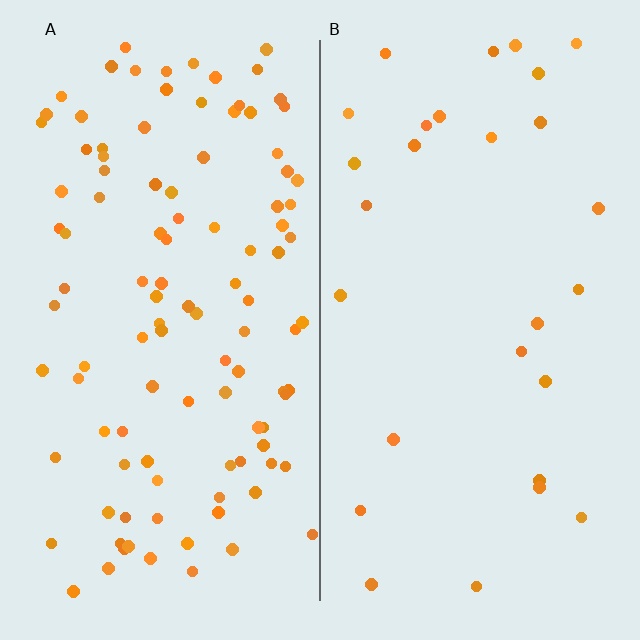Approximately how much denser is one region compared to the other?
Approximately 3.9× — region A over region B.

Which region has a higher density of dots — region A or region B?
A (the left).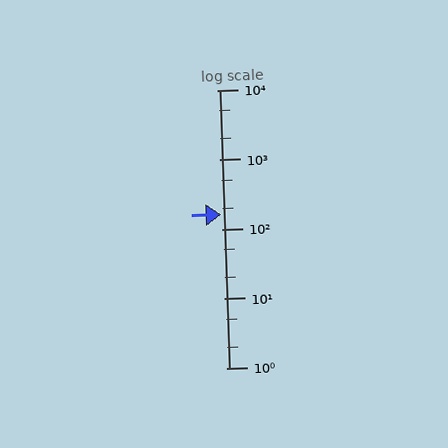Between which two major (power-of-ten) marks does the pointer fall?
The pointer is between 100 and 1000.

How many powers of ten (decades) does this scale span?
The scale spans 4 decades, from 1 to 10000.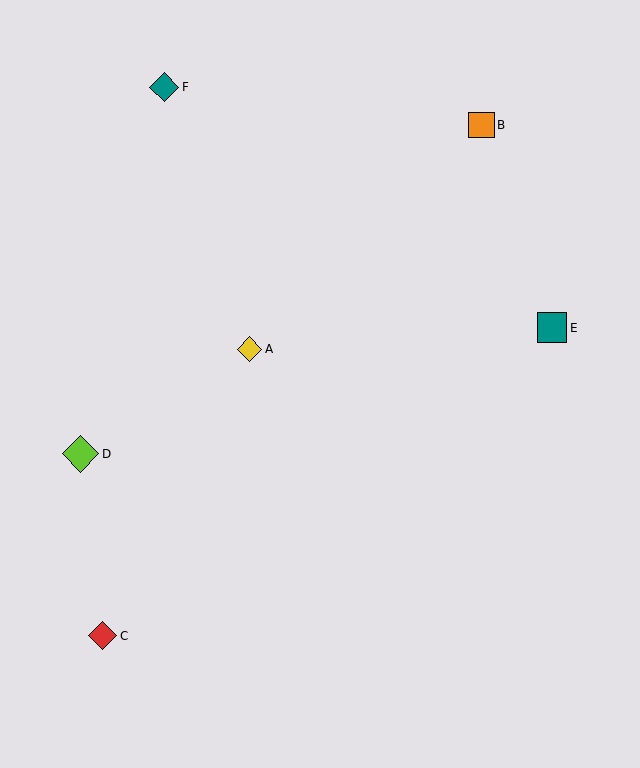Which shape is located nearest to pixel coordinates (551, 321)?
The teal square (labeled E) at (552, 328) is nearest to that location.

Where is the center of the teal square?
The center of the teal square is at (552, 328).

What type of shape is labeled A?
Shape A is a yellow diamond.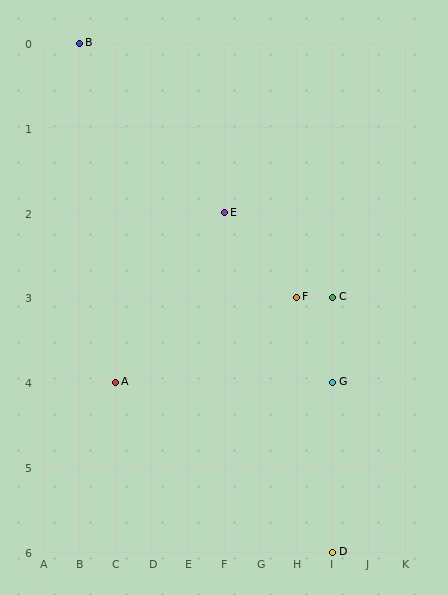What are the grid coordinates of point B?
Point B is at grid coordinates (B, 0).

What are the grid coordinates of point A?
Point A is at grid coordinates (C, 4).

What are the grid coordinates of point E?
Point E is at grid coordinates (F, 2).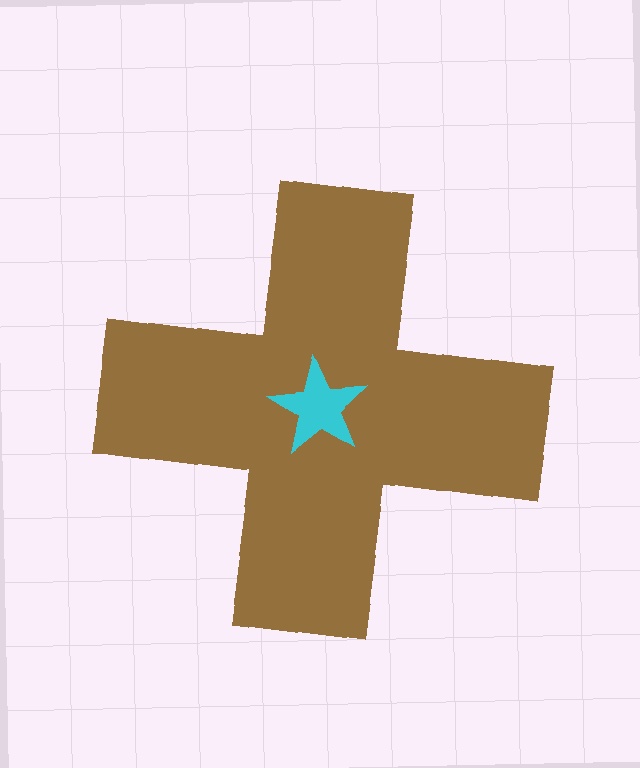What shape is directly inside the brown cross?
The cyan star.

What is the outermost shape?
The brown cross.